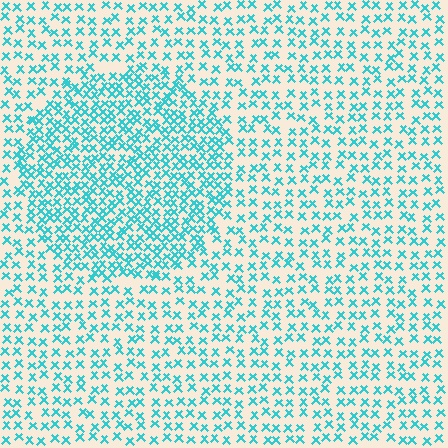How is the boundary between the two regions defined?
The boundary is defined by a change in element density (approximately 1.9x ratio). All elements are the same color, size, and shape.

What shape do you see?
I see a circle.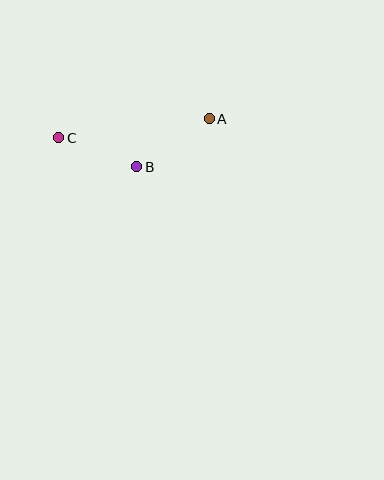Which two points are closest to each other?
Points B and C are closest to each other.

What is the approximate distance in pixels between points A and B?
The distance between A and B is approximately 87 pixels.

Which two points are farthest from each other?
Points A and C are farthest from each other.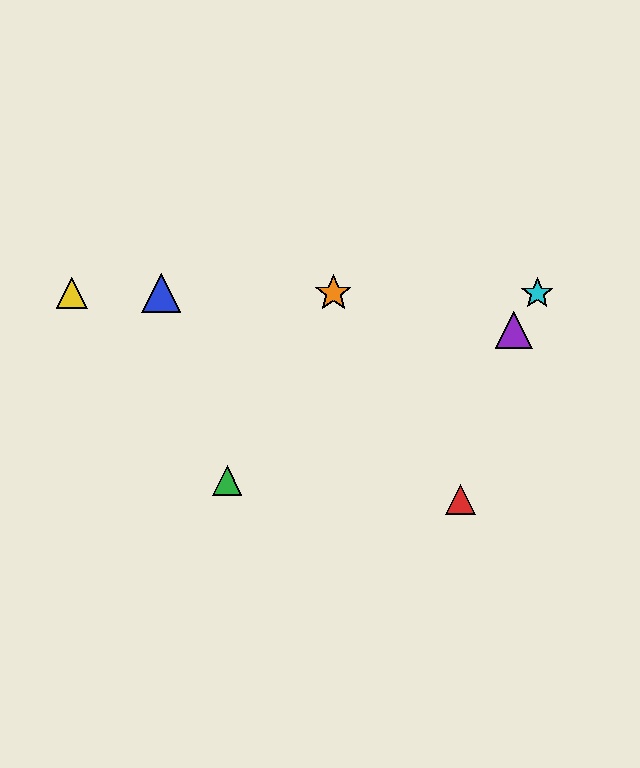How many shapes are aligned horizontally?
4 shapes (the blue triangle, the yellow triangle, the orange star, the cyan star) are aligned horizontally.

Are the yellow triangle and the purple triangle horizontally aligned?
No, the yellow triangle is at y≈293 and the purple triangle is at y≈330.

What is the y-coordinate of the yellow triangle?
The yellow triangle is at y≈293.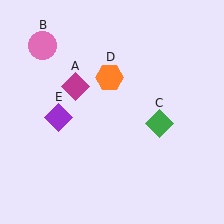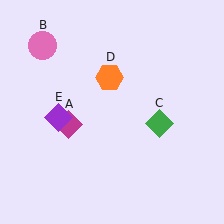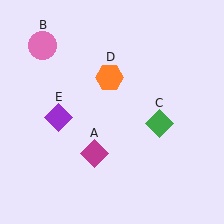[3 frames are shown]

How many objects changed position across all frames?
1 object changed position: magenta diamond (object A).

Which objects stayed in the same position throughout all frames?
Pink circle (object B) and green diamond (object C) and orange hexagon (object D) and purple diamond (object E) remained stationary.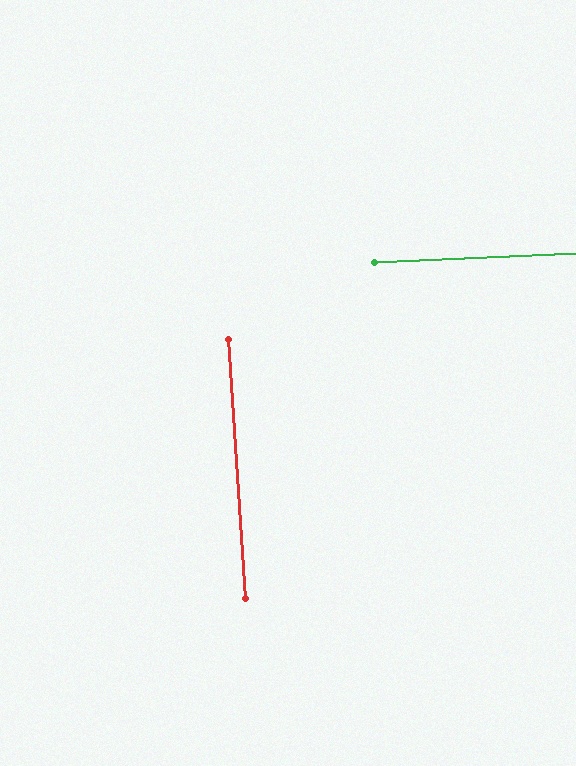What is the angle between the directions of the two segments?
Approximately 89 degrees.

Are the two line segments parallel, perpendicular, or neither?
Perpendicular — they meet at approximately 89°.